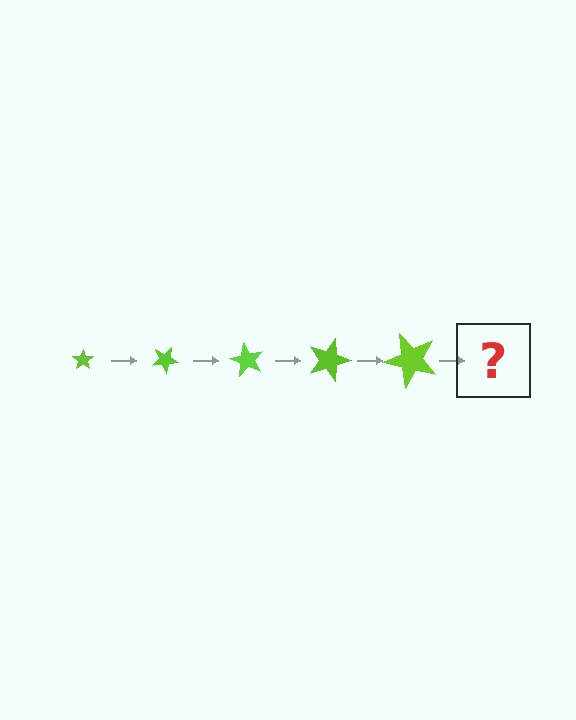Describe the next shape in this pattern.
It should be a star, larger than the previous one and rotated 150 degrees from the start.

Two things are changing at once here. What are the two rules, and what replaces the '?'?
The two rules are that the star grows larger each step and it rotates 30 degrees each step. The '?' should be a star, larger than the previous one and rotated 150 degrees from the start.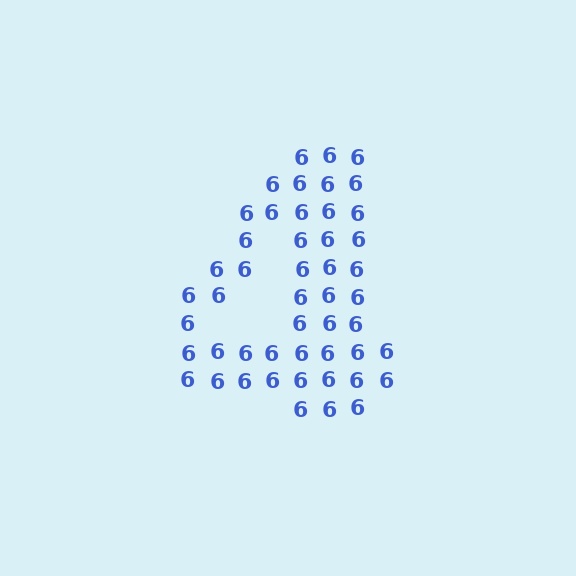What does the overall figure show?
The overall figure shows the digit 4.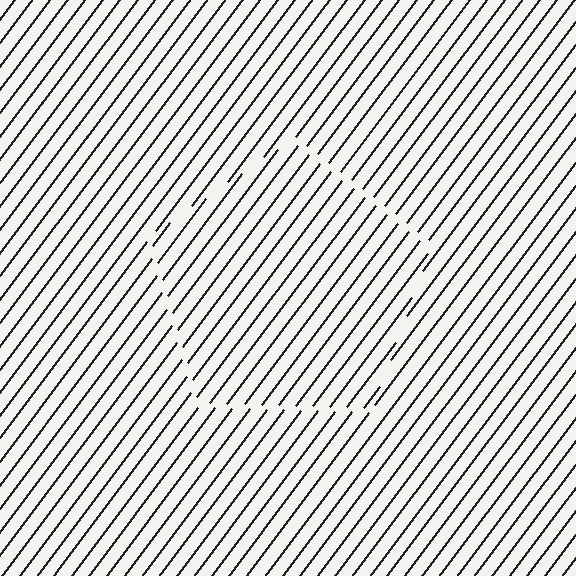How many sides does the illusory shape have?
5 sides — the line-ends trace a pentagon.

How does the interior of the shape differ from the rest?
The interior of the shape contains the same grating, shifted by half a period — the contour is defined by the phase discontinuity where line-ends from the inner and outer gratings abut.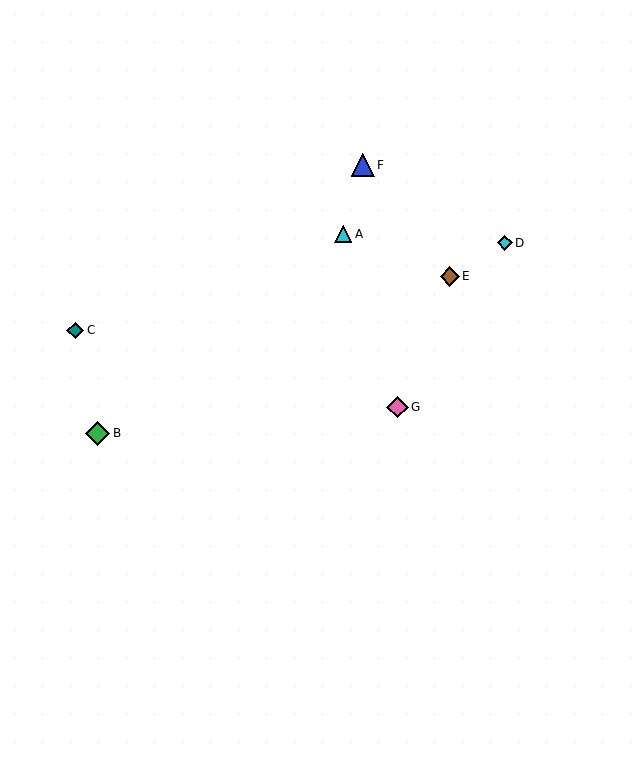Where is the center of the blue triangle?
The center of the blue triangle is at (363, 165).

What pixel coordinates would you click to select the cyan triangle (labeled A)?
Click at (343, 234) to select the cyan triangle A.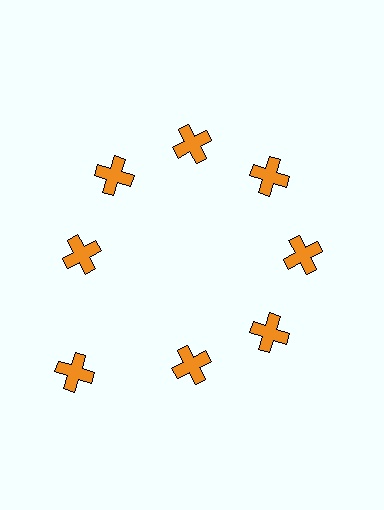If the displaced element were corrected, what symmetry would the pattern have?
It would have 8-fold rotational symmetry — the pattern would map onto itself every 45 degrees.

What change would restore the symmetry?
The symmetry would be restored by moving it inward, back onto the ring so that all 8 crosses sit at equal angles and equal distance from the center.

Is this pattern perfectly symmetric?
No. The 8 orange crosses are arranged in a ring, but one element near the 8 o'clock position is pushed outward from the center, breaking the 8-fold rotational symmetry.